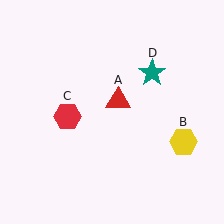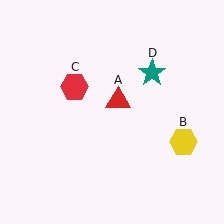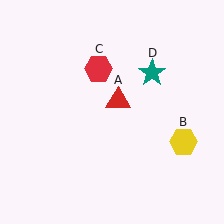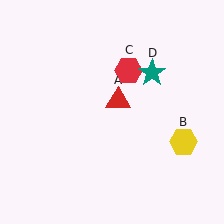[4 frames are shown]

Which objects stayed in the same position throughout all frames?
Red triangle (object A) and yellow hexagon (object B) and teal star (object D) remained stationary.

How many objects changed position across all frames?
1 object changed position: red hexagon (object C).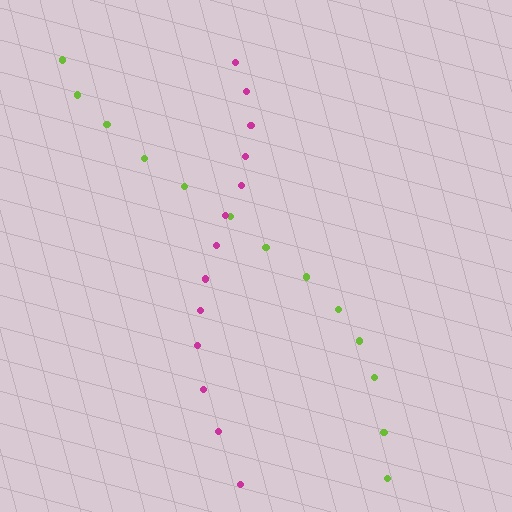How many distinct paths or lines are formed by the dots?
There are 2 distinct paths.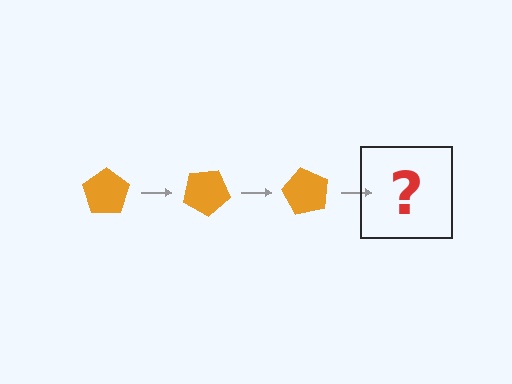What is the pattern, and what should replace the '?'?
The pattern is that the pentagon rotates 30 degrees each step. The '?' should be an orange pentagon rotated 90 degrees.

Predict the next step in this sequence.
The next step is an orange pentagon rotated 90 degrees.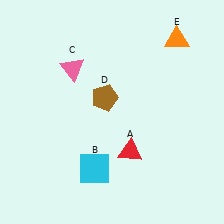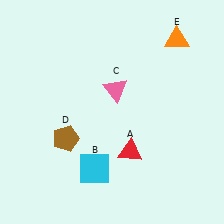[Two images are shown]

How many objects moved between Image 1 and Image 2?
2 objects moved between the two images.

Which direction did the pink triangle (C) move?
The pink triangle (C) moved right.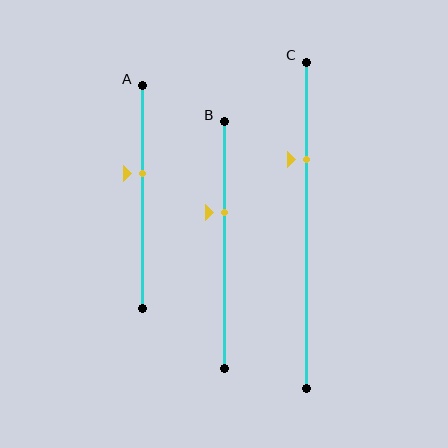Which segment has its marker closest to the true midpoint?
Segment A has its marker closest to the true midpoint.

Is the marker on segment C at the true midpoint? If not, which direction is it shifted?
No, the marker on segment C is shifted upward by about 20% of the segment length.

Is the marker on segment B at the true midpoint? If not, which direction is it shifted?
No, the marker on segment B is shifted upward by about 13% of the segment length.